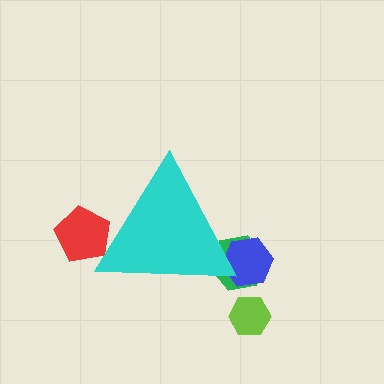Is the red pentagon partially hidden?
Yes, the red pentagon is partially hidden behind the cyan triangle.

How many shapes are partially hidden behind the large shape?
3 shapes are partially hidden.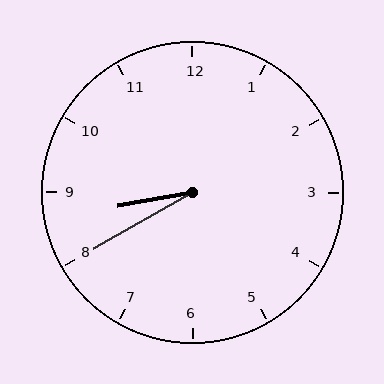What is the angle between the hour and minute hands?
Approximately 20 degrees.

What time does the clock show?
8:40.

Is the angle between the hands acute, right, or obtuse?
It is acute.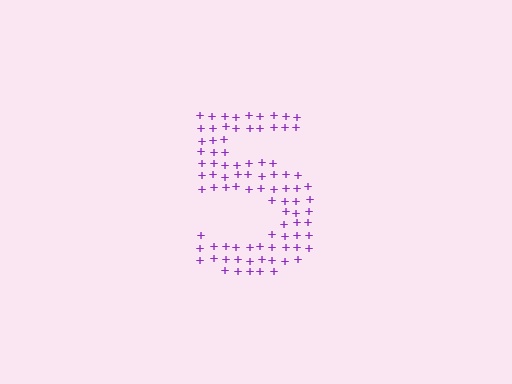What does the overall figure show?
The overall figure shows the digit 5.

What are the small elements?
The small elements are plus signs.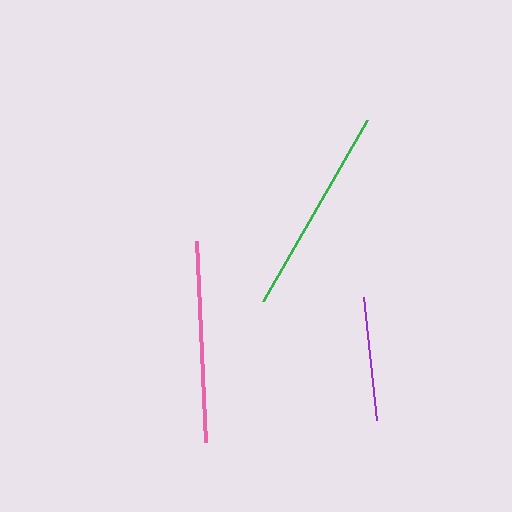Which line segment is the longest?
The green line is the longest at approximately 209 pixels.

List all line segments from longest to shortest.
From longest to shortest: green, pink, purple.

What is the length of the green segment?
The green segment is approximately 209 pixels long.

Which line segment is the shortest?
The purple line is the shortest at approximately 124 pixels.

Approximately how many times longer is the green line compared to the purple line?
The green line is approximately 1.7 times the length of the purple line.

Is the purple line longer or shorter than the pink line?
The pink line is longer than the purple line.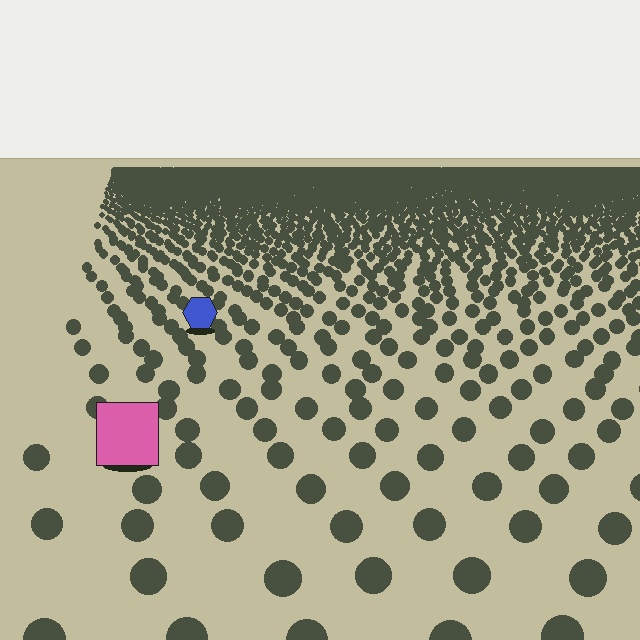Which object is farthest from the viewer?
The blue hexagon is farthest from the viewer. It appears smaller and the ground texture around it is denser.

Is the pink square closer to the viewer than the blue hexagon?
Yes. The pink square is closer — you can tell from the texture gradient: the ground texture is coarser near it.